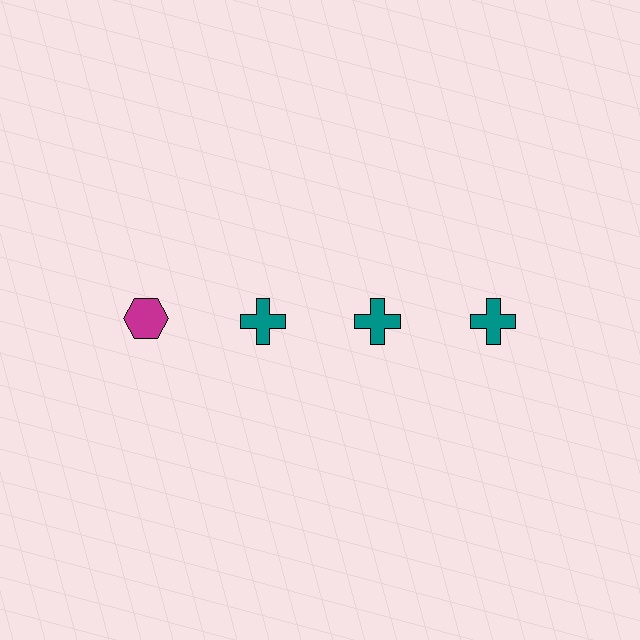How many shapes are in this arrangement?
There are 4 shapes arranged in a grid pattern.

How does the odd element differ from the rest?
It differs in both color (magenta instead of teal) and shape (hexagon instead of cross).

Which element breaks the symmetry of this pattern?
The magenta hexagon in the top row, leftmost column breaks the symmetry. All other shapes are teal crosses.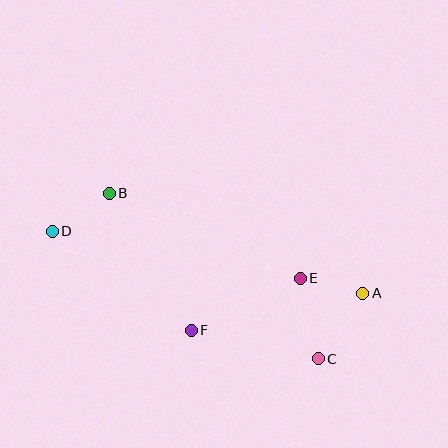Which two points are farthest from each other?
Points A and D are farthest from each other.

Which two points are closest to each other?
Points A and E are closest to each other.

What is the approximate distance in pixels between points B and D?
The distance between B and D is approximately 68 pixels.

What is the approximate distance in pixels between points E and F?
The distance between E and F is approximately 121 pixels.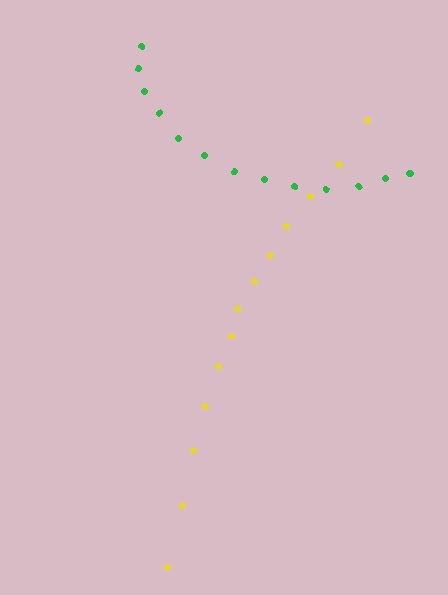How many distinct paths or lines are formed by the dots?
There are 2 distinct paths.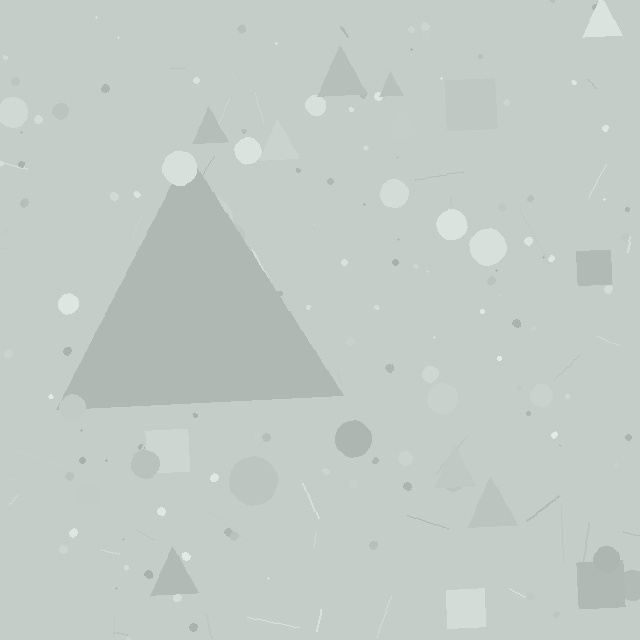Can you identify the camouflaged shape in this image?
The camouflaged shape is a triangle.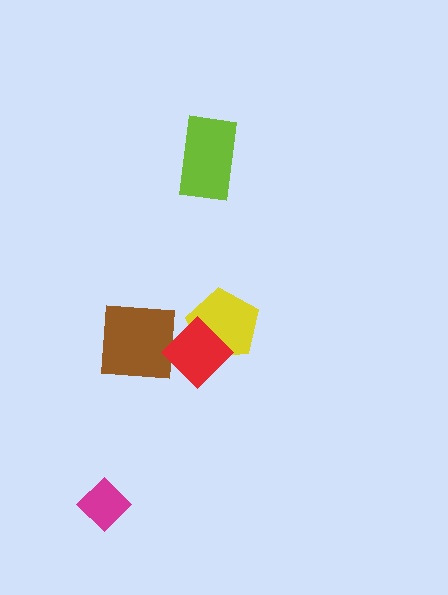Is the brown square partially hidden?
Yes, it is partially covered by another shape.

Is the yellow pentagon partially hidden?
Yes, it is partially covered by another shape.